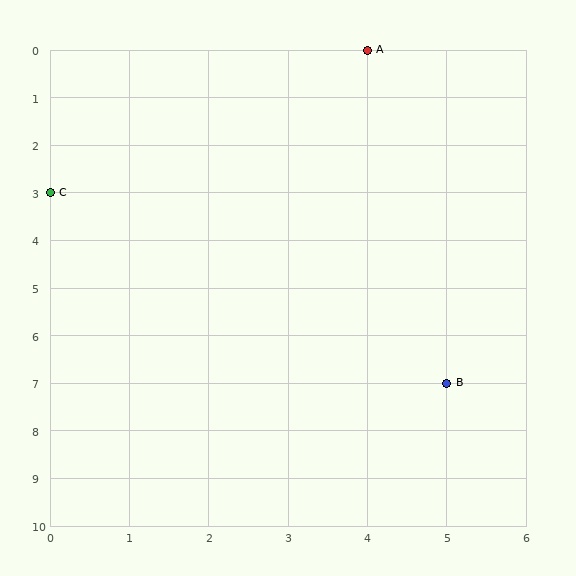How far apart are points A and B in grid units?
Points A and B are 1 column and 7 rows apart (about 7.1 grid units diagonally).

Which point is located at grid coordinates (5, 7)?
Point B is at (5, 7).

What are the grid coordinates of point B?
Point B is at grid coordinates (5, 7).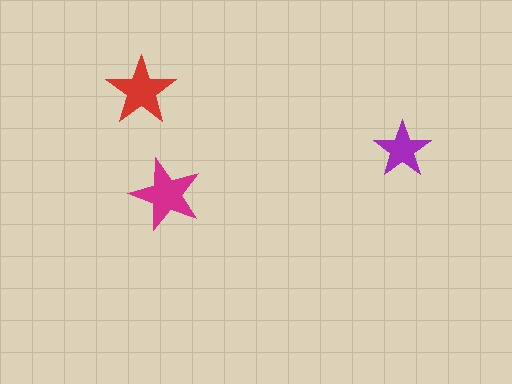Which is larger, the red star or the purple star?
The red one.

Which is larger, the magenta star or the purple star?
The magenta one.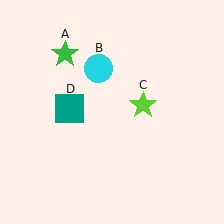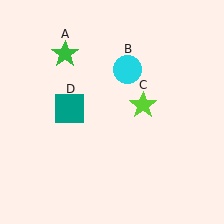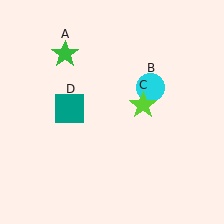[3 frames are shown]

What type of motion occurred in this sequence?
The cyan circle (object B) rotated clockwise around the center of the scene.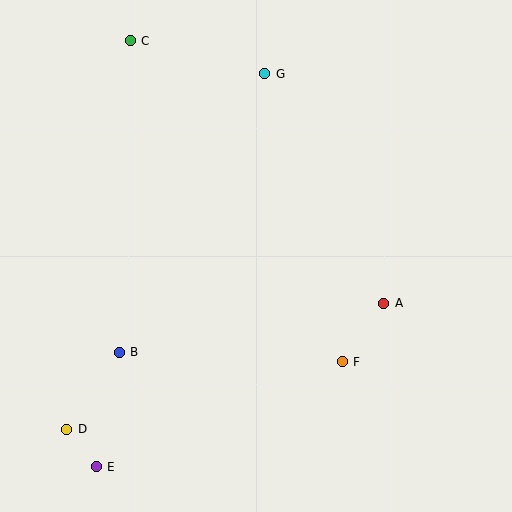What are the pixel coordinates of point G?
Point G is at (265, 74).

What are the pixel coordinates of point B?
Point B is at (119, 352).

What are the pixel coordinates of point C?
Point C is at (130, 41).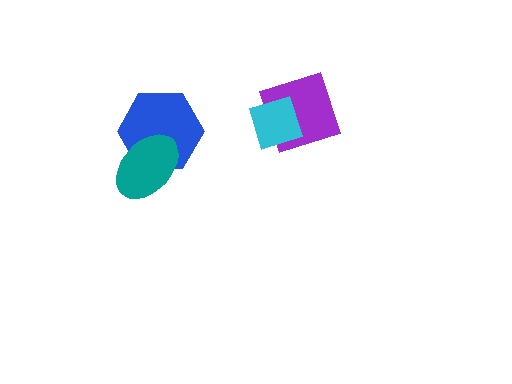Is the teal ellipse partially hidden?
No, no other shape covers it.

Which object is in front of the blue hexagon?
The teal ellipse is in front of the blue hexagon.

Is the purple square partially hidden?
Yes, it is partially covered by another shape.